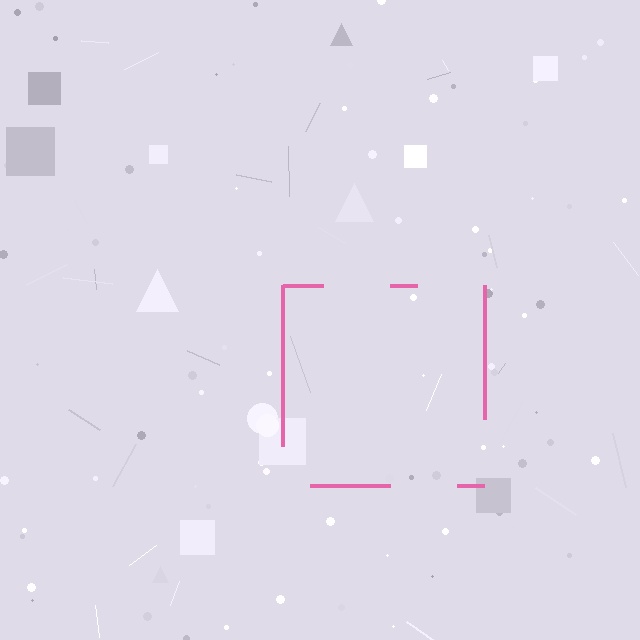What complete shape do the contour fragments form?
The contour fragments form a square.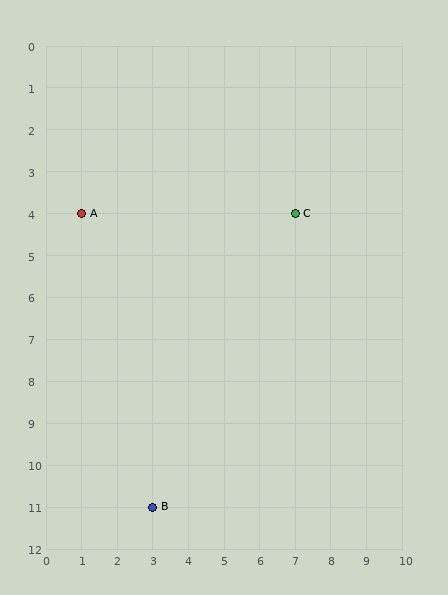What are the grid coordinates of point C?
Point C is at grid coordinates (7, 4).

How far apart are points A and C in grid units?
Points A and C are 6 columns apart.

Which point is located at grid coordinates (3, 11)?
Point B is at (3, 11).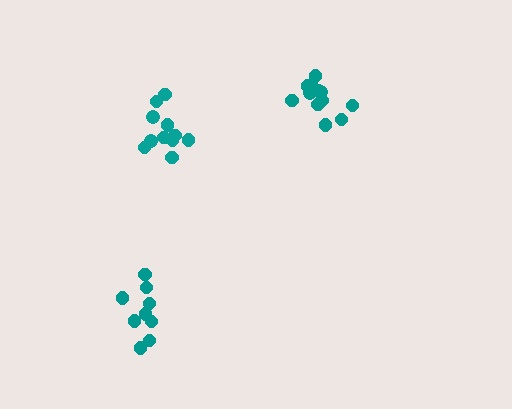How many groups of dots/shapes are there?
There are 3 groups.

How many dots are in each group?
Group 1: 12 dots, Group 2: 9 dots, Group 3: 11 dots (32 total).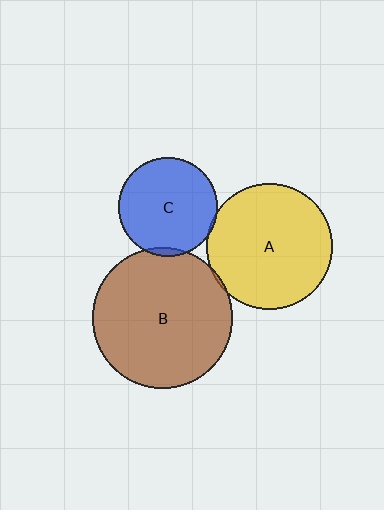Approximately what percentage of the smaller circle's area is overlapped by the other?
Approximately 5%.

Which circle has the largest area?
Circle B (brown).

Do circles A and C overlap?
Yes.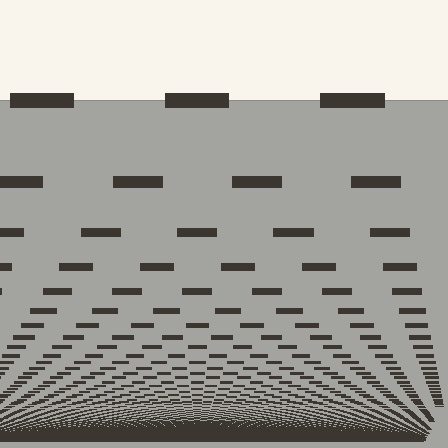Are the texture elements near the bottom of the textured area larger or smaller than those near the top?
Smaller. The gradient is inverted — elements near the bottom are smaller and denser.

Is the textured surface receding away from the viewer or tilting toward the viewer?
The surface appears to tilt toward the viewer. Texture elements get larger and sparser toward the top.